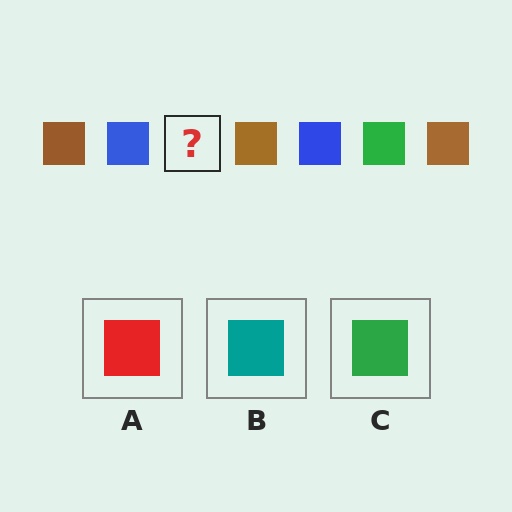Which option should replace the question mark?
Option C.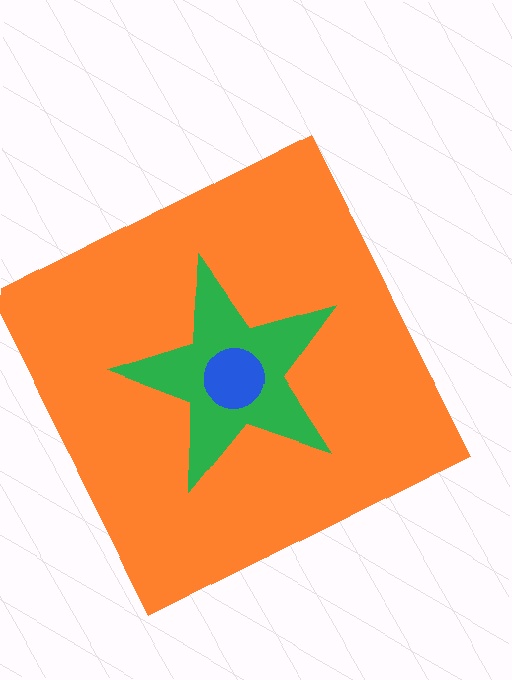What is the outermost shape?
The orange square.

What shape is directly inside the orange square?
The green star.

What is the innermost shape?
The blue circle.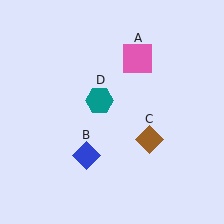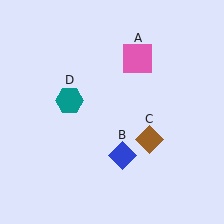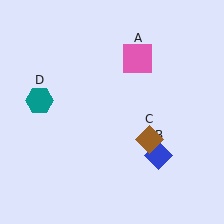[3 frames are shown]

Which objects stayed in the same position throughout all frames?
Pink square (object A) and brown diamond (object C) remained stationary.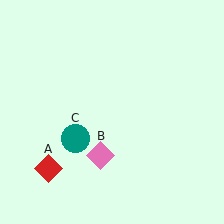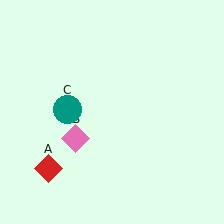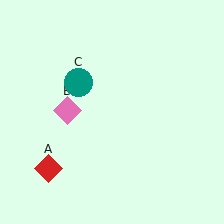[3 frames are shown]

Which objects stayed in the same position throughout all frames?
Red diamond (object A) remained stationary.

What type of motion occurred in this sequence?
The pink diamond (object B), teal circle (object C) rotated clockwise around the center of the scene.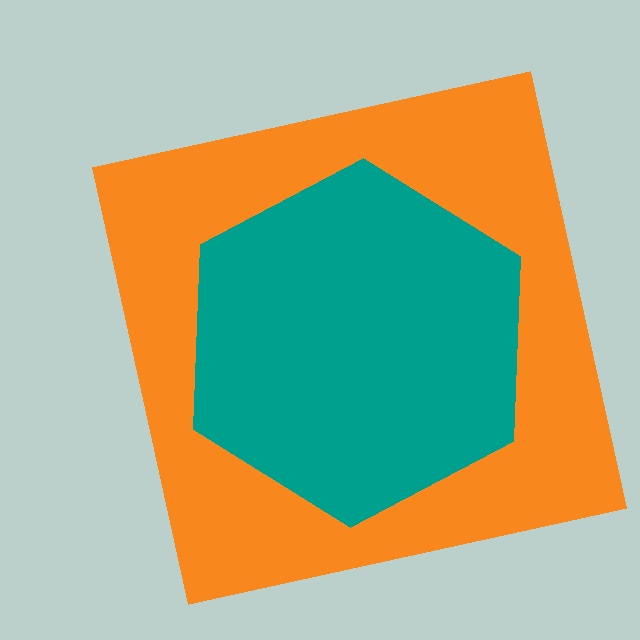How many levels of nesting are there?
2.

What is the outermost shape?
The orange square.